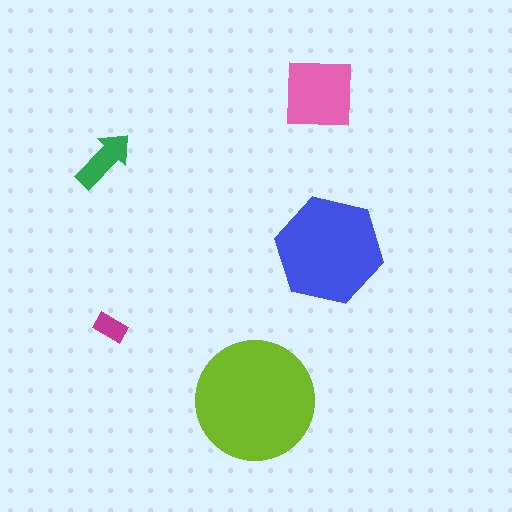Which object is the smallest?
The magenta rectangle.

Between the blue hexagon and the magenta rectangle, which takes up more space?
The blue hexagon.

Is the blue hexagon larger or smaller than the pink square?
Larger.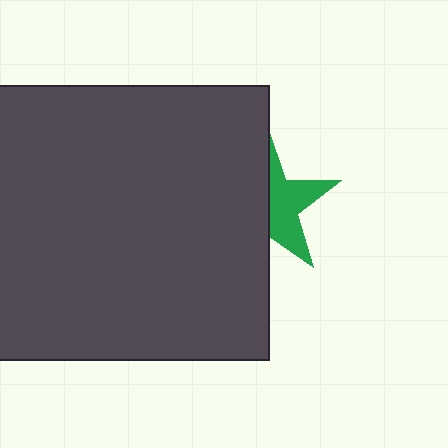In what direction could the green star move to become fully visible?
The green star could move right. That would shift it out from behind the dark gray square entirely.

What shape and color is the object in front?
The object in front is a dark gray square.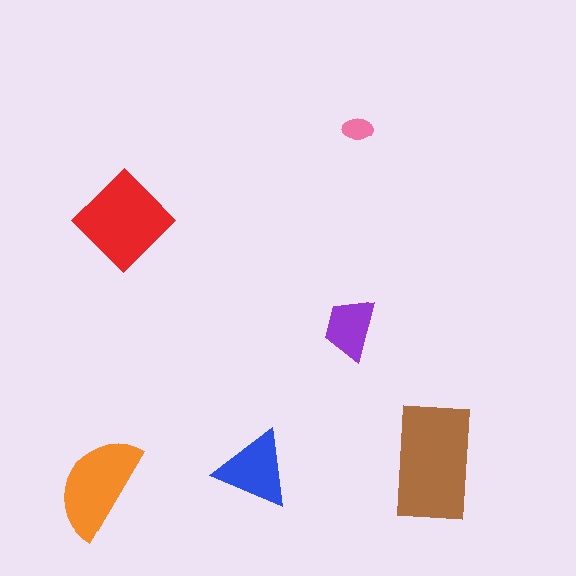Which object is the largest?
The brown rectangle.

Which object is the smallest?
The pink ellipse.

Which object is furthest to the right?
The brown rectangle is rightmost.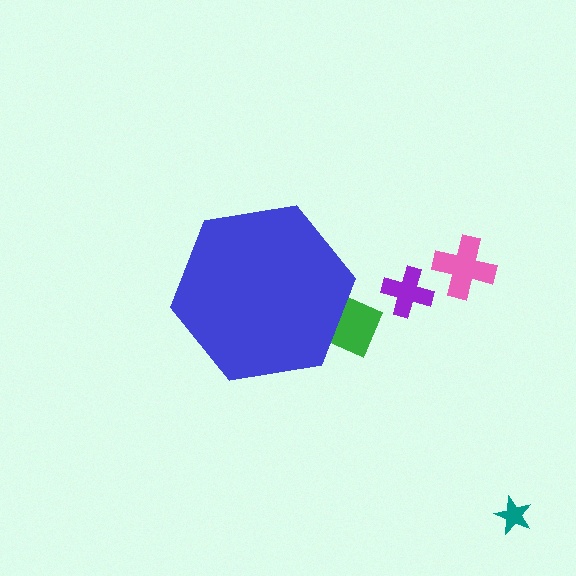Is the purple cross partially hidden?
No, the purple cross is fully visible.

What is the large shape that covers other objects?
A blue hexagon.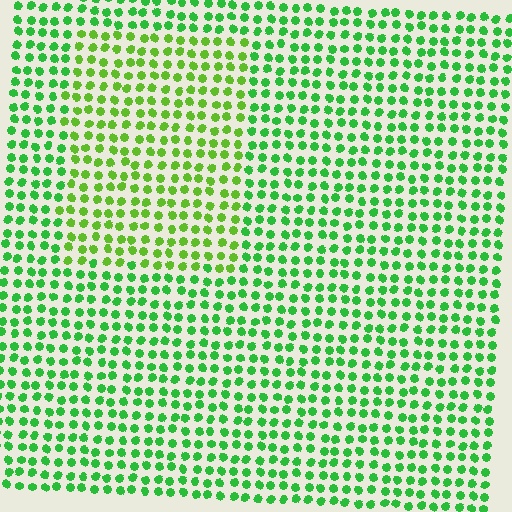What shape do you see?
I see a rectangle.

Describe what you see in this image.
The image is filled with small green elements in a uniform arrangement. A rectangle-shaped region is visible where the elements are tinted to a slightly different hue, forming a subtle color boundary.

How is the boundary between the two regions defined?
The boundary is defined purely by a slight shift in hue (about 29 degrees). Spacing, size, and orientation are identical on both sides.